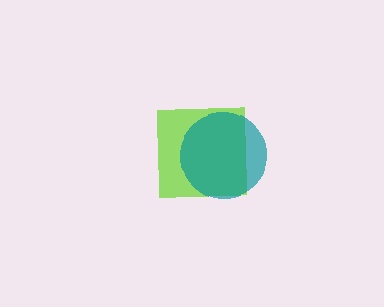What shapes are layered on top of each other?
The layered shapes are: a lime square, a teal circle.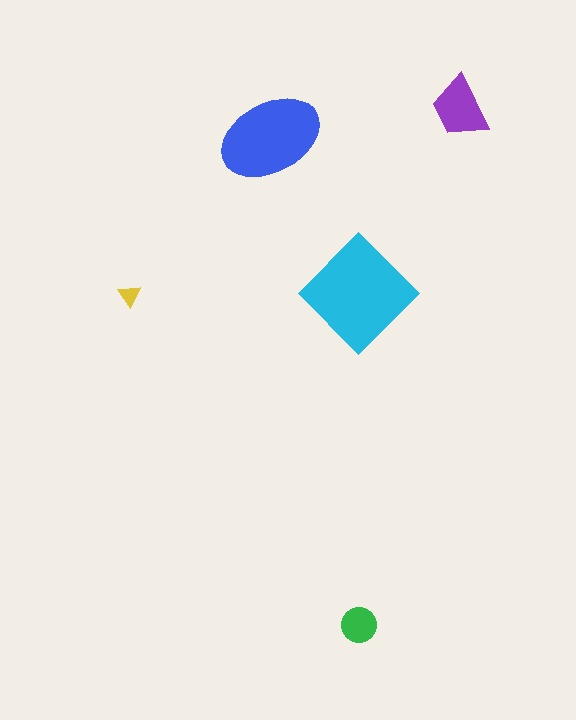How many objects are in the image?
There are 5 objects in the image.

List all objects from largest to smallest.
The cyan diamond, the blue ellipse, the purple trapezoid, the green circle, the yellow triangle.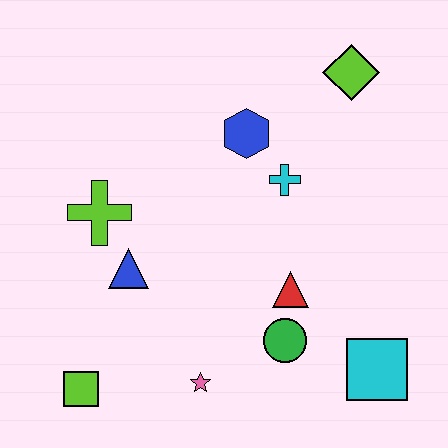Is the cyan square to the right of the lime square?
Yes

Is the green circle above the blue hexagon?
No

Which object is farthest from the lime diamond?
The lime square is farthest from the lime diamond.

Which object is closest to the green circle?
The red triangle is closest to the green circle.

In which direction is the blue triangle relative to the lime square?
The blue triangle is above the lime square.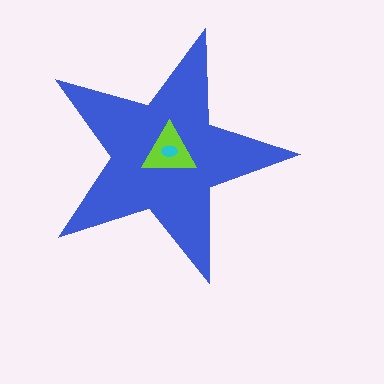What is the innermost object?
The cyan ellipse.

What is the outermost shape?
The blue star.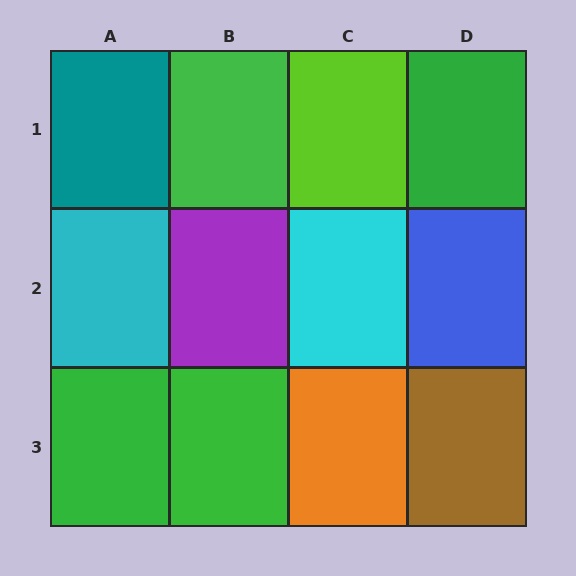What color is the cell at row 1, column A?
Teal.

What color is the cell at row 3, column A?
Green.